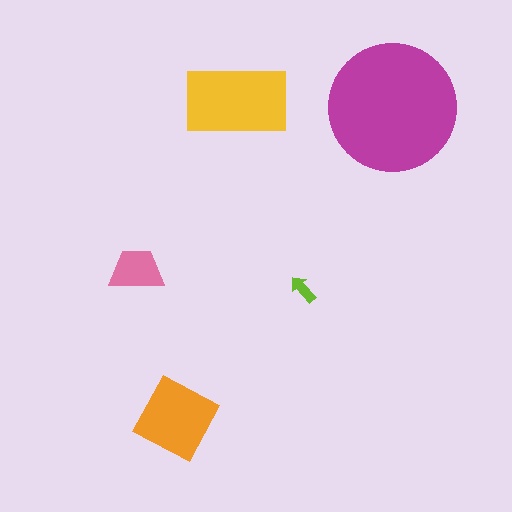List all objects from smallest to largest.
The lime arrow, the pink trapezoid, the orange square, the yellow rectangle, the magenta circle.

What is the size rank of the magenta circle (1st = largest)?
1st.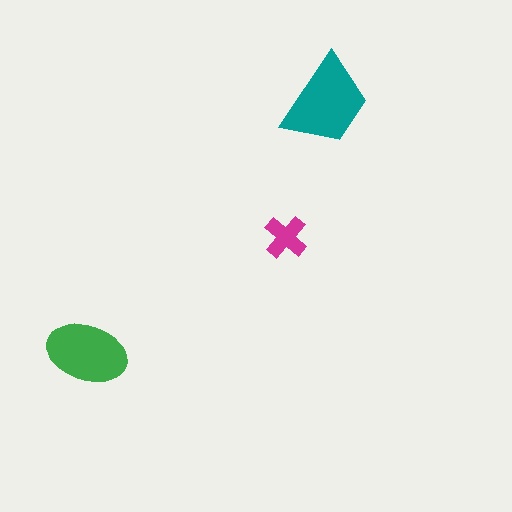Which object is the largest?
The teal trapezoid.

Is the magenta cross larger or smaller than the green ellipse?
Smaller.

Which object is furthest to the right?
The teal trapezoid is rightmost.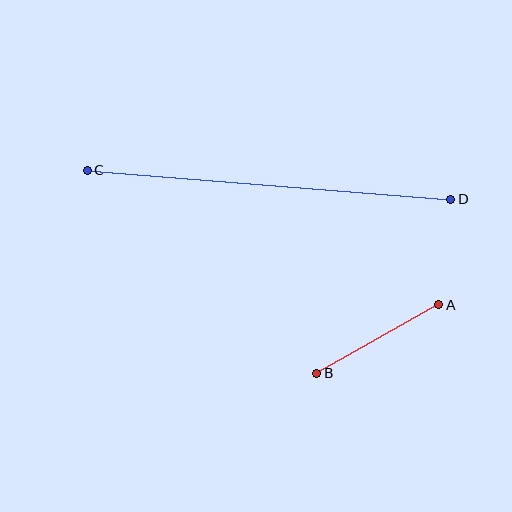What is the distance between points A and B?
The distance is approximately 140 pixels.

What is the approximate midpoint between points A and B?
The midpoint is at approximately (378, 339) pixels.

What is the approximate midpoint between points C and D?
The midpoint is at approximately (269, 185) pixels.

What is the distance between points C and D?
The distance is approximately 365 pixels.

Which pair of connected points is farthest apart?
Points C and D are farthest apart.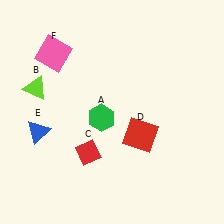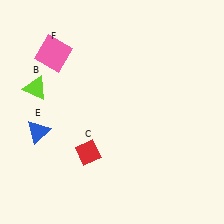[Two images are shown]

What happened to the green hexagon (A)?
The green hexagon (A) was removed in Image 2. It was in the bottom-left area of Image 1.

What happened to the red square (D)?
The red square (D) was removed in Image 2. It was in the bottom-right area of Image 1.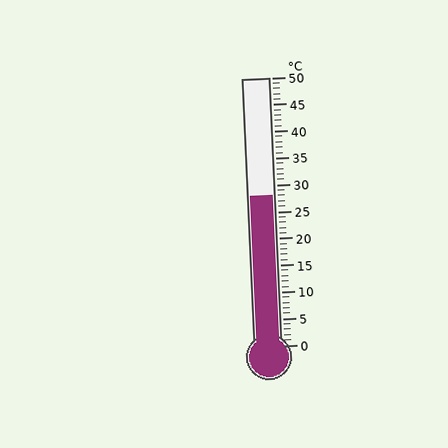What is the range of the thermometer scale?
The thermometer scale ranges from 0°C to 50°C.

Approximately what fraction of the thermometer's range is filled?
The thermometer is filled to approximately 55% of its range.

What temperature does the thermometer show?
The thermometer shows approximately 28°C.